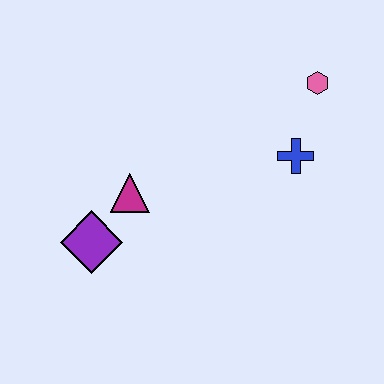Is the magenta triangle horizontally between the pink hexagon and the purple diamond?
Yes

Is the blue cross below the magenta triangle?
No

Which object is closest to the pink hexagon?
The blue cross is closest to the pink hexagon.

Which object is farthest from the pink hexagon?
The purple diamond is farthest from the pink hexagon.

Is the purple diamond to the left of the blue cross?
Yes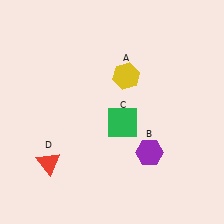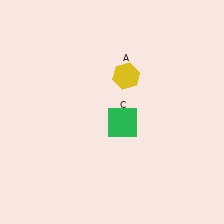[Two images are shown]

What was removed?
The red triangle (D), the purple hexagon (B) were removed in Image 2.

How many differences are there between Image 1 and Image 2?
There are 2 differences between the two images.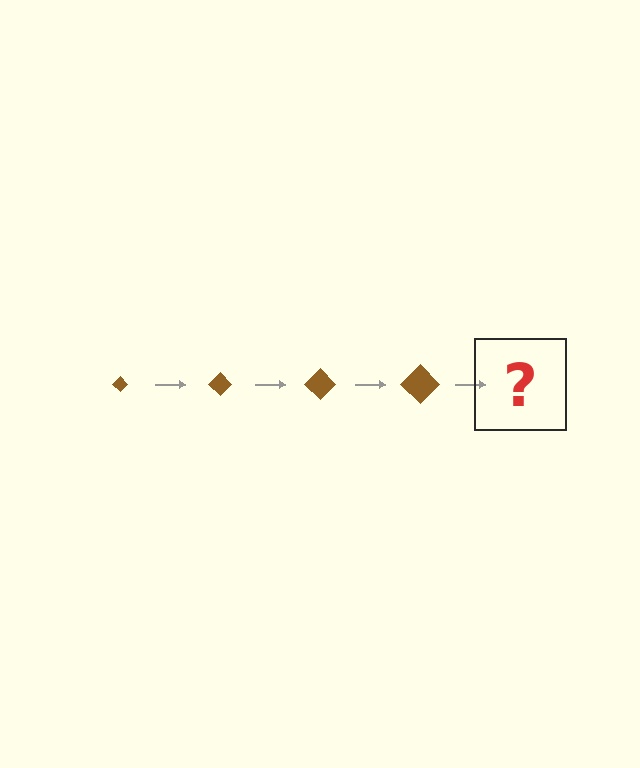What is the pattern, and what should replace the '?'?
The pattern is that the diamond gets progressively larger each step. The '?' should be a brown diamond, larger than the previous one.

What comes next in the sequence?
The next element should be a brown diamond, larger than the previous one.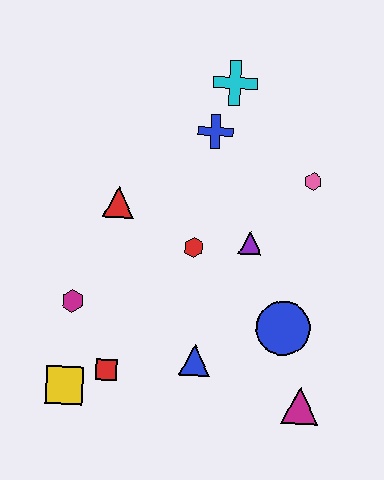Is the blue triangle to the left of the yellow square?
No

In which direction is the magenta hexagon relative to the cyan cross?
The magenta hexagon is below the cyan cross.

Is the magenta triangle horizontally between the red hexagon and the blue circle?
No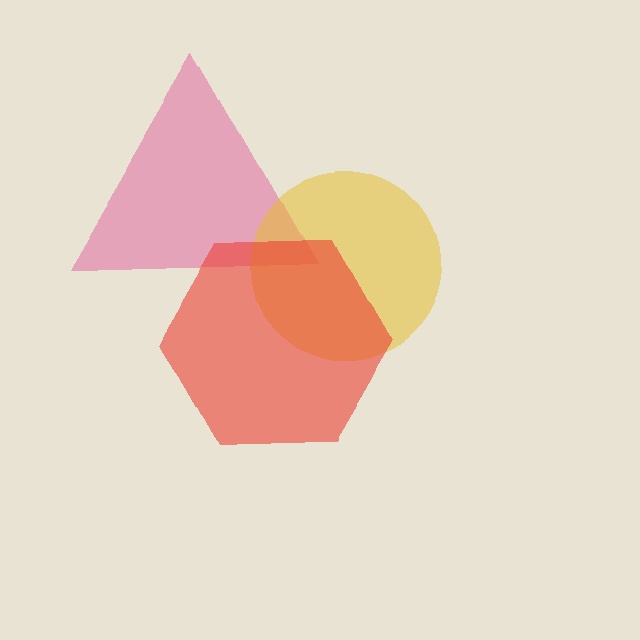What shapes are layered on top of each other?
The layered shapes are: a pink triangle, a yellow circle, a red hexagon.